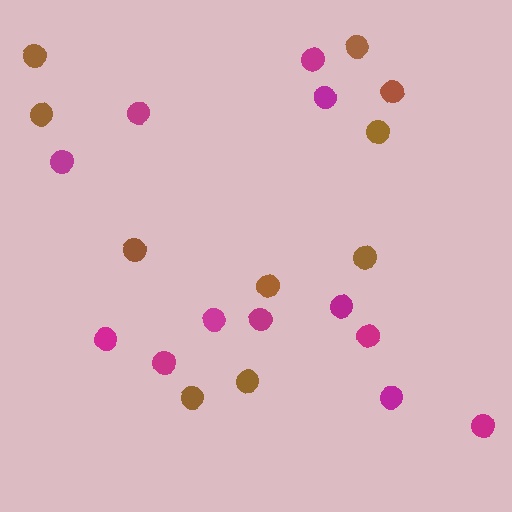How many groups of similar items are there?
There are 2 groups: one group of brown circles (10) and one group of magenta circles (12).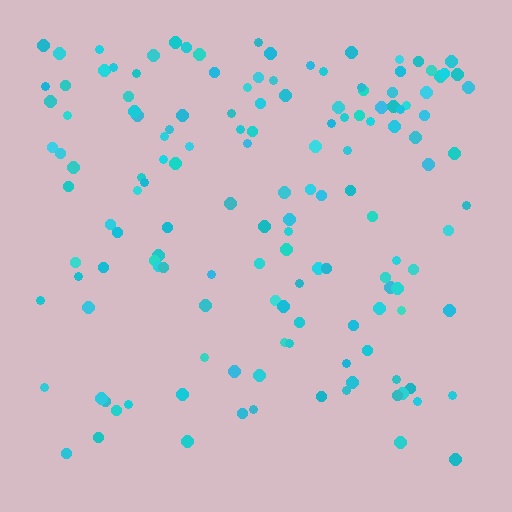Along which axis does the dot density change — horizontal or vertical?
Vertical.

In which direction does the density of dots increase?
From bottom to top, with the top side densest.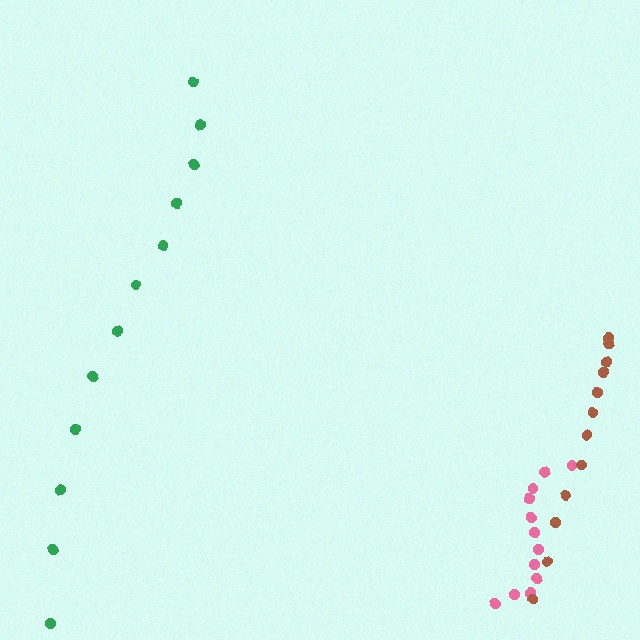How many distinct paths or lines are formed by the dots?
There are 3 distinct paths.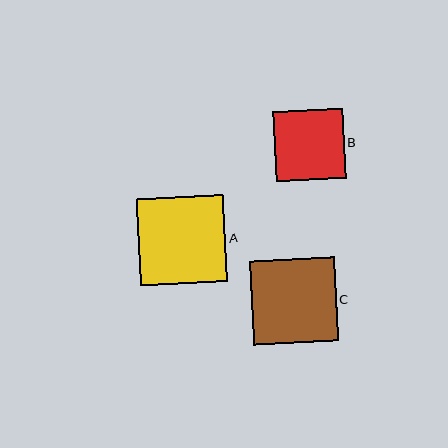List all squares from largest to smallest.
From largest to smallest: A, C, B.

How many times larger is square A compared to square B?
Square A is approximately 1.2 times the size of square B.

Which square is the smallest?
Square B is the smallest with a size of approximately 70 pixels.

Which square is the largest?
Square A is the largest with a size of approximately 87 pixels.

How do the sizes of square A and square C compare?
Square A and square C are approximately the same size.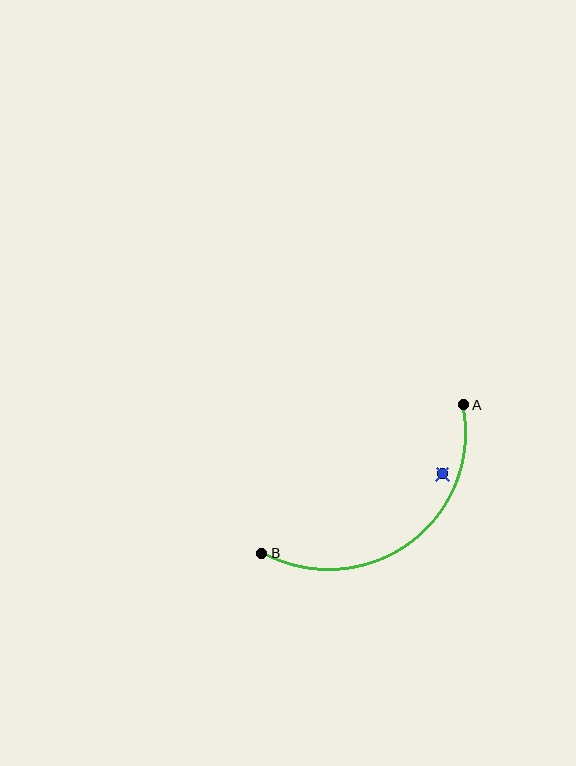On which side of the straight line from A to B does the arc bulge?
The arc bulges below and to the right of the straight line connecting A and B.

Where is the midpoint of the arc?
The arc midpoint is the point on the curve farthest from the straight line joining A and B. It sits below and to the right of that line.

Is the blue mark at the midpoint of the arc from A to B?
No — the blue mark does not lie on the arc at all. It sits slightly inside the curve.